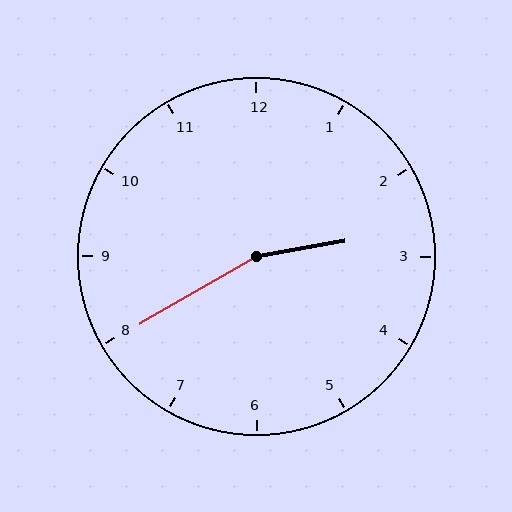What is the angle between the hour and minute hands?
Approximately 160 degrees.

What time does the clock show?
2:40.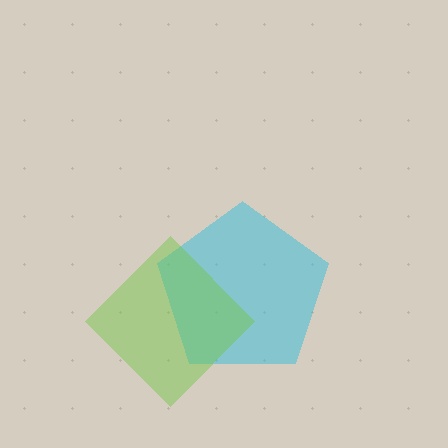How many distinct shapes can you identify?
There are 2 distinct shapes: a cyan pentagon, a lime diamond.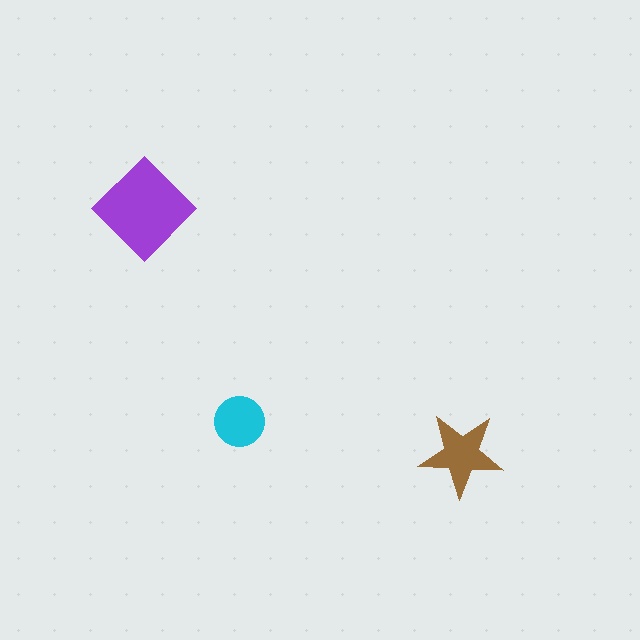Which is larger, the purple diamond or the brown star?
The purple diamond.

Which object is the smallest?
The cyan circle.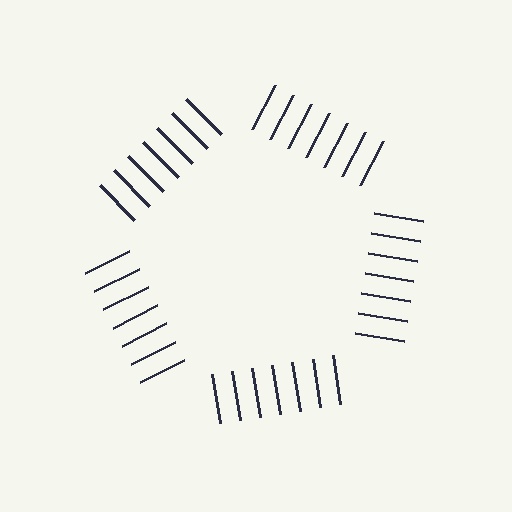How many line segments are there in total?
35 — 7 along each of the 5 edges.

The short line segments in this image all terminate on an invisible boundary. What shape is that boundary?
An illusory pentagon — the line segments terminate on its edges but no continuous stroke is drawn.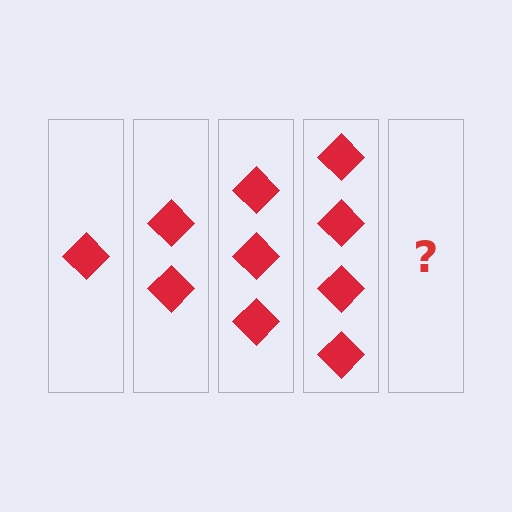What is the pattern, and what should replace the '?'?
The pattern is that each step adds one more diamond. The '?' should be 5 diamonds.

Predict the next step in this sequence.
The next step is 5 diamonds.